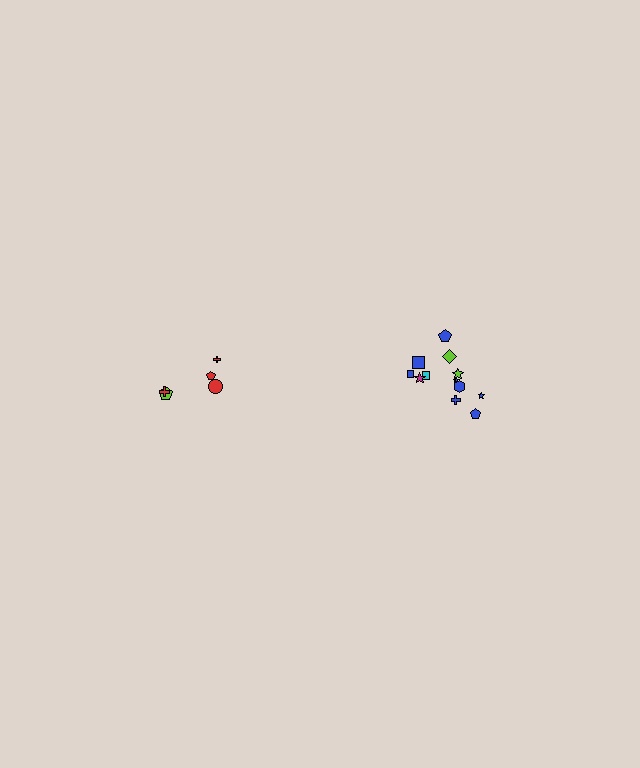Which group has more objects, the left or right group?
The right group.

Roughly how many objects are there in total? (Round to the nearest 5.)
Roughly 15 objects in total.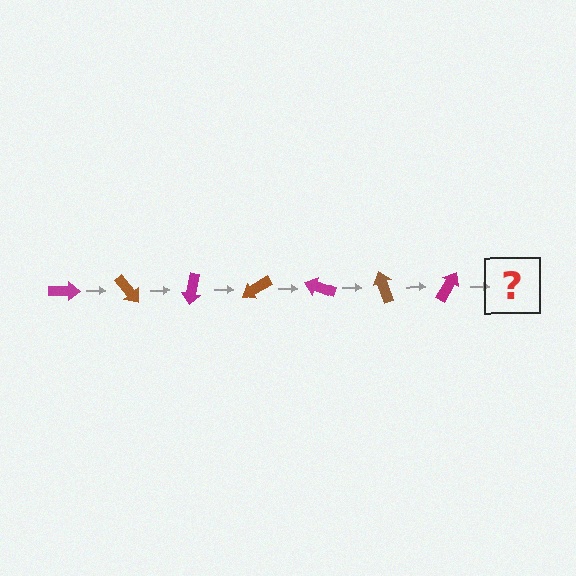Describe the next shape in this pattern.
It should be a brown arrow, rotated 350 degrees from the start.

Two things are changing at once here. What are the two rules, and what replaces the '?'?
The two rules are that it rotates 50 degrees each step and the color cycles through magenta and brown. The '?' should be a brown arrow, rotated 350 degrees from the start.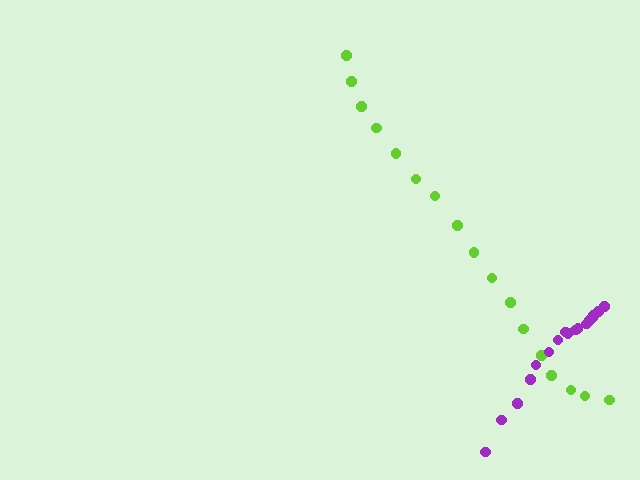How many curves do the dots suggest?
There are 2 distinct paths.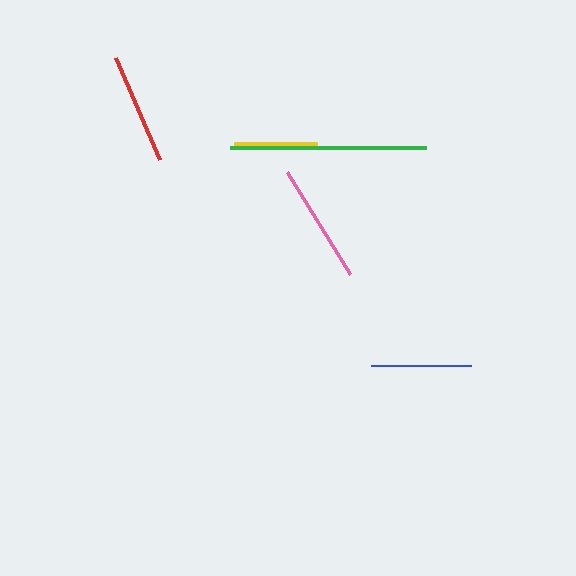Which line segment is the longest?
The green line is the longest at approximately 195 pixels.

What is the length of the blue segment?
The blue segment is approximately 99 pixels long.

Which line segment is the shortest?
The yellow line is the shortest at approximately 84 pixels.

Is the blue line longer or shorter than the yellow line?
The blue line is longer than the yellow line.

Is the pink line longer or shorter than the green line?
The green line is longer than the pink line.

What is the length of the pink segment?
The pink segment is approximately 119 pixels long.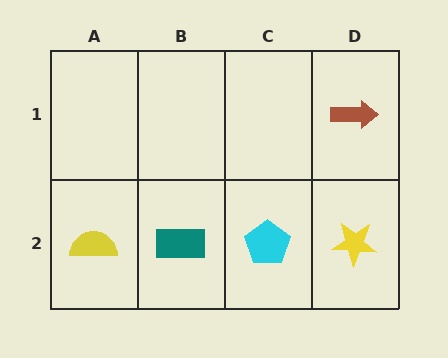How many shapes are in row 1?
1 shape.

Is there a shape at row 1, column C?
No, that cell is empty.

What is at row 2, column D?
A yellow star.